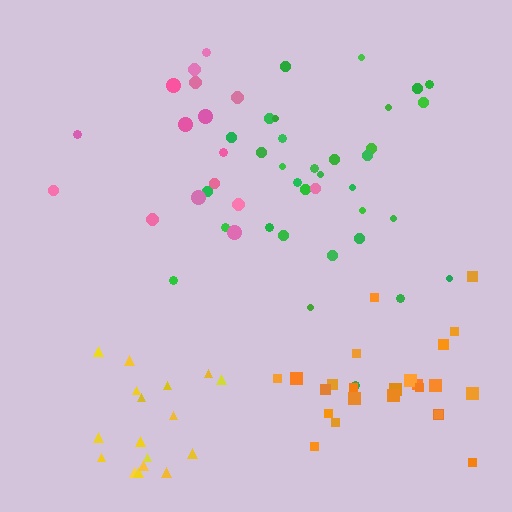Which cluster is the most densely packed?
Yellow.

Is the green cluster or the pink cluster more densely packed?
Green.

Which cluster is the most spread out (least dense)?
Pink.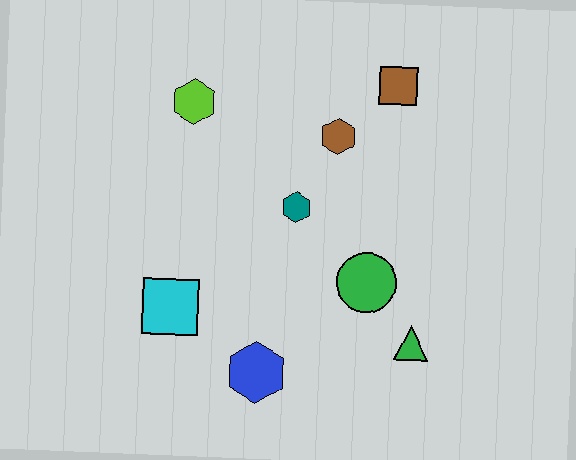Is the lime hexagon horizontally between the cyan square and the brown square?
Yes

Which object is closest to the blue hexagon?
The cyan square is closest to the blue hexagon.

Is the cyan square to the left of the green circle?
Yes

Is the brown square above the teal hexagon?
Yes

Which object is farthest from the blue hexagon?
The brown square is farthest from the blue hexagon.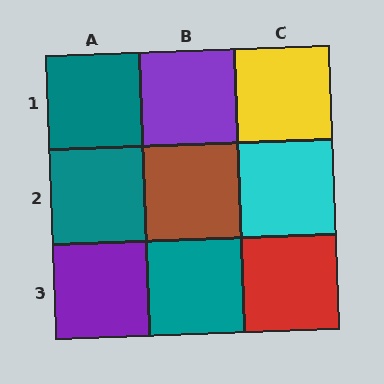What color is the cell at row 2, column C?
Cyan.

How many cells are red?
1 cell is red.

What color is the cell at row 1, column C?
Yellow.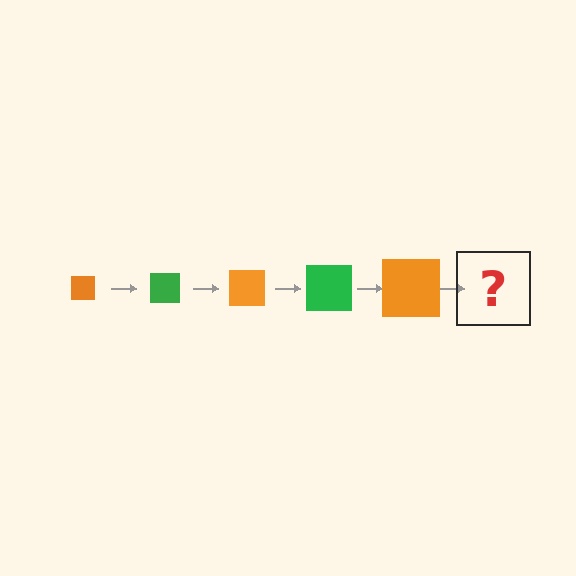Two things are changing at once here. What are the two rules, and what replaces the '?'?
The two rules are that the square grows larger each step and the color cycles through orange and green. The '?' should be a green square, larger than the previous one.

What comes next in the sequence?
The next element should be a green square, larger than the previous one.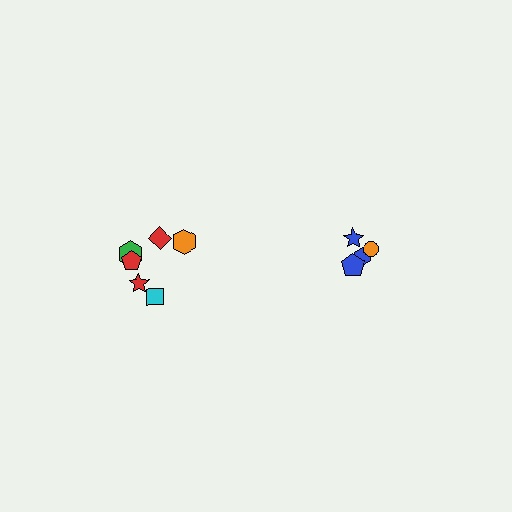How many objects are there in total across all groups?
There are 10 objects.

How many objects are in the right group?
There are 4 objects.